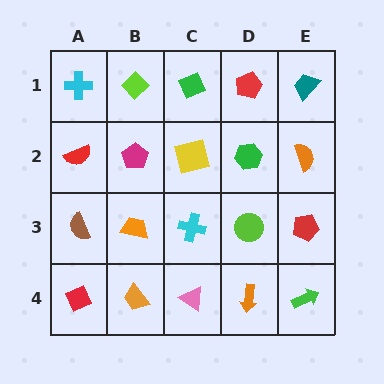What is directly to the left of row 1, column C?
A lime diamond.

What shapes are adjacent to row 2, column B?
A lime diamond (row 1, column B), an orange trapezoid (row 3, column B), a red semicircle (row 2, column A), a yellow square (row 2, column C).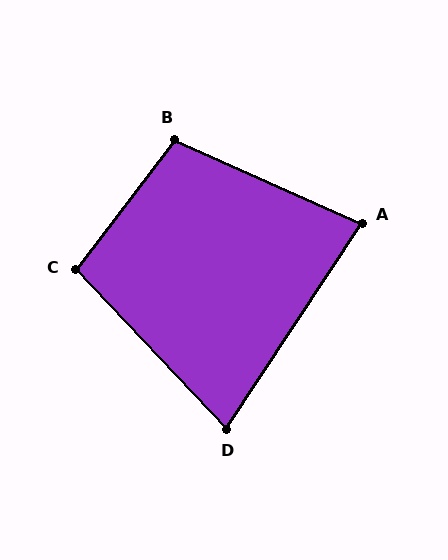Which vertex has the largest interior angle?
B, at approximately 103 degrees.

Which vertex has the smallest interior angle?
D, at approximately 77 degrees.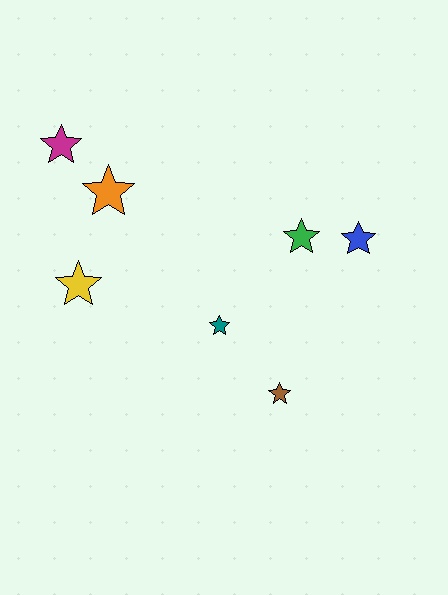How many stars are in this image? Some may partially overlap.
There are 7 stars.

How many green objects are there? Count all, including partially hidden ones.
There is 1 green object.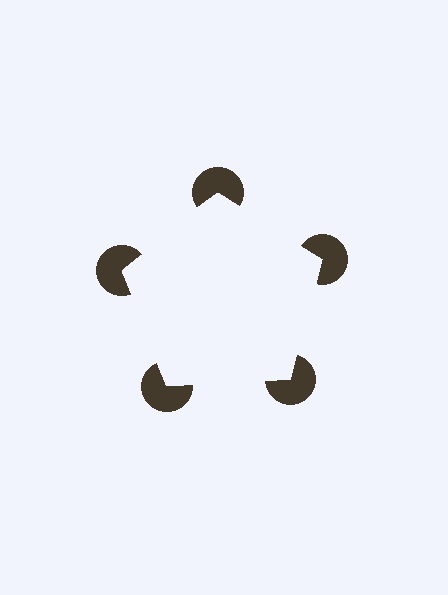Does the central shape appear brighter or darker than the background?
It typically appears slightly brighter than the background, even though no actual brightness change is drawn.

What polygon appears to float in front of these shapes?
An illusory pentagon — its edges are inferred from the aligned wedge cuts in the pac-man discs, not physically drawn.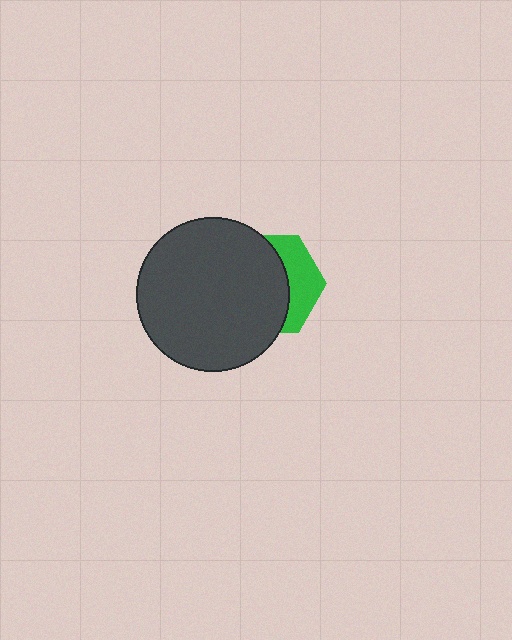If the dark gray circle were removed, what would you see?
You would see the complete green hexagon.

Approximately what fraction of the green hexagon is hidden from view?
Roughly 65% of the green hexagon is hidden behind the dark gray circle.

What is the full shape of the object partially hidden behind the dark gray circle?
The partially hidden object is a green hexagon.